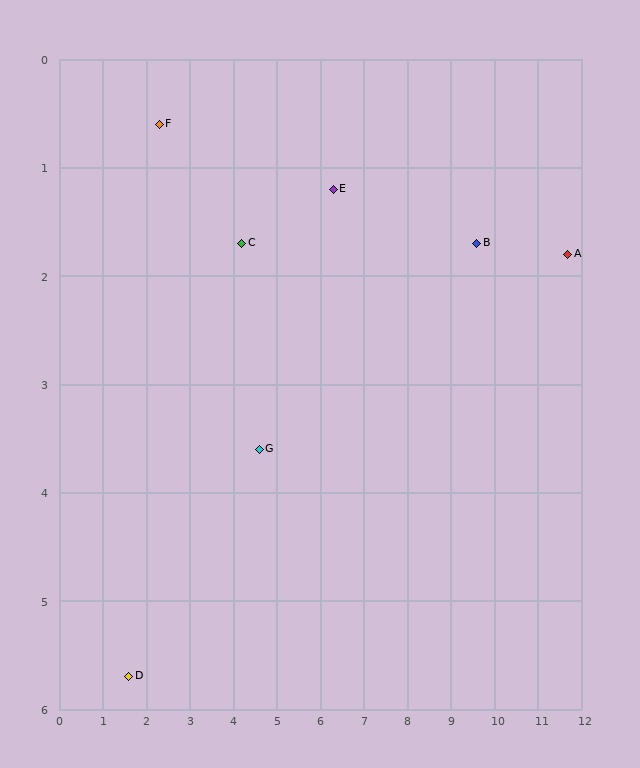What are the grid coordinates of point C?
Point C is at approximately (4.2, 1.7).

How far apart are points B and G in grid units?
Points B and G are about 5.3 grid units apart.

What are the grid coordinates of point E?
Point E is at approximately (6.3, 1.2).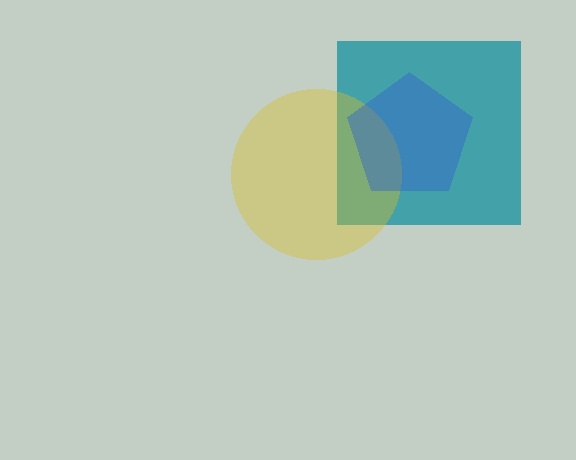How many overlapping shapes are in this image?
There are 3 overlapping shapes in the image.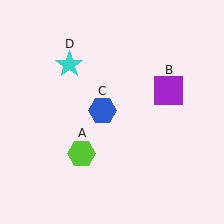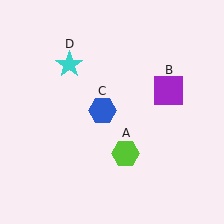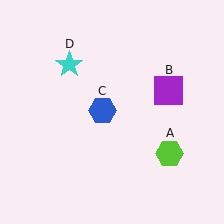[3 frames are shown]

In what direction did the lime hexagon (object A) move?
The lime hexagon (object A) moved right.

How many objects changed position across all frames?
1 object changed position: lime hexagon (object A).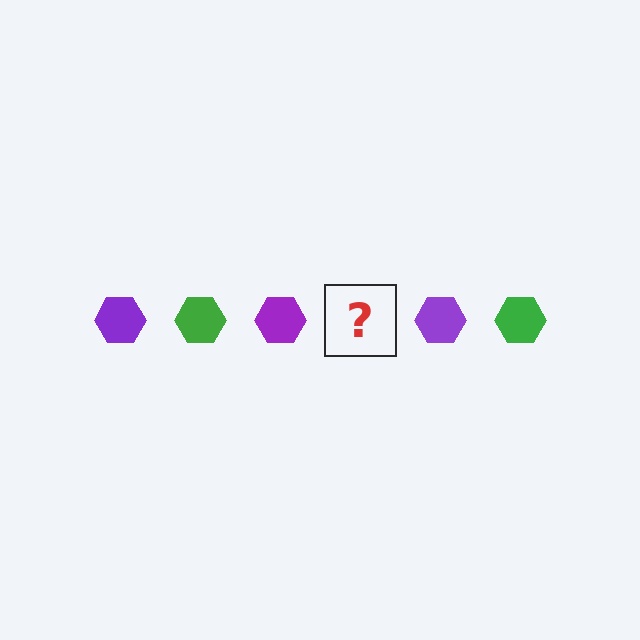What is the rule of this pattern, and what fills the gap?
The rule is that the pattern cycles through purple, green hexagons. The gap should be filled with a green hexagon.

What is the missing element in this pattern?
The missing element is a green hexagon.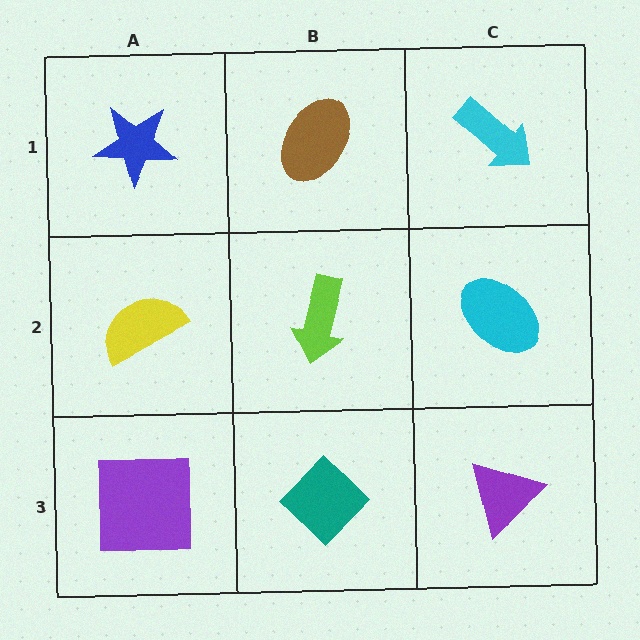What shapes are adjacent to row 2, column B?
A brown ellipse (row 1, column B), a teal diamond (row 3, column B), a yellow semicircle (row 2, column A), a cyan ellipse (row 2, column C).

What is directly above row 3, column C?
A cyan ellipse.